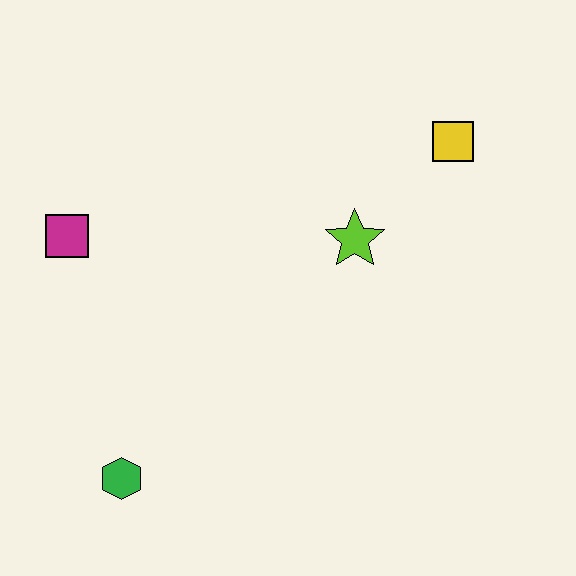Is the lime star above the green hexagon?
Yes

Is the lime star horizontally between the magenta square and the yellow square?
Yes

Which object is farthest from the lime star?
The green hexagon is farthest from the lime star.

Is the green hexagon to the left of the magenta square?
No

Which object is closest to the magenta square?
The green hexagon is closest to the magenta square.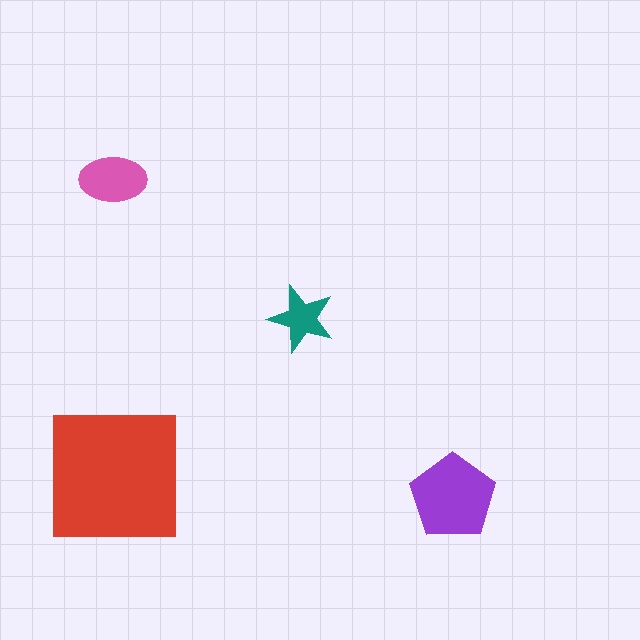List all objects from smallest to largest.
The teal star, the pink ellipse, the purple pentagon, the red square.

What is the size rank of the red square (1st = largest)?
1st.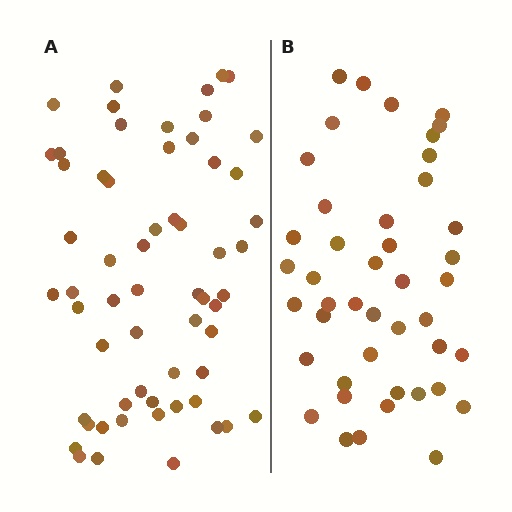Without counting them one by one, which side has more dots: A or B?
Region A (the left region) has more dots.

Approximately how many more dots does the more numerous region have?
Region A has approximately 15 more dots than region B.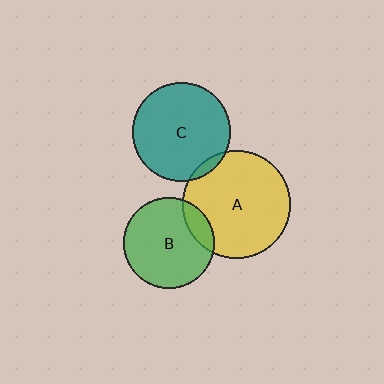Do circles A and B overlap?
Yes.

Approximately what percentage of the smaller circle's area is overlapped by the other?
Approximately 15%.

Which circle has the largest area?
Circle A (yellow).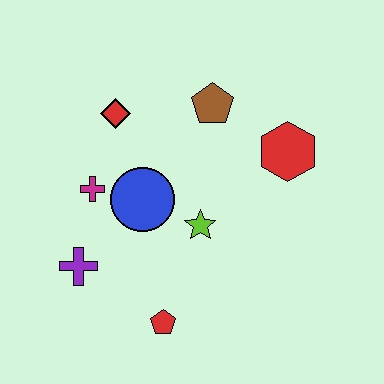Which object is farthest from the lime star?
The red diamond is farthest from the lime star.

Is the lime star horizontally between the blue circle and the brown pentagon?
Yes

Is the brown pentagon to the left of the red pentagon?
No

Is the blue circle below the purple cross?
No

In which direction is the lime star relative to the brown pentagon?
The lime star is below the brown pentagon.